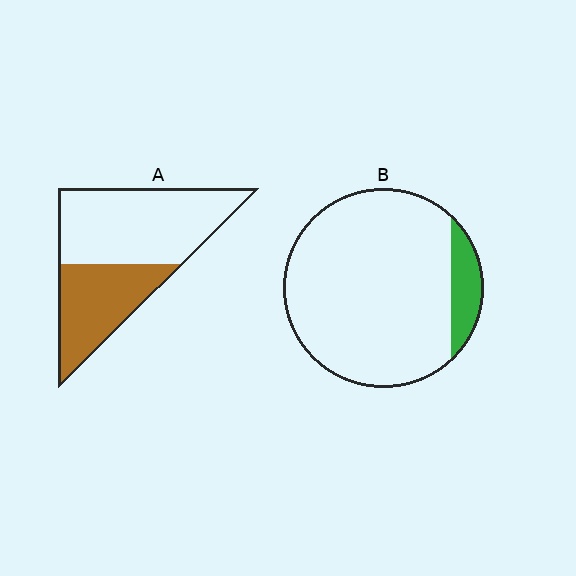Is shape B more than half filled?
No.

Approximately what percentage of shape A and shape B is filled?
A is approximately 40% and B is approximately 10%.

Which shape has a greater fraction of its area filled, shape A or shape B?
Shape A.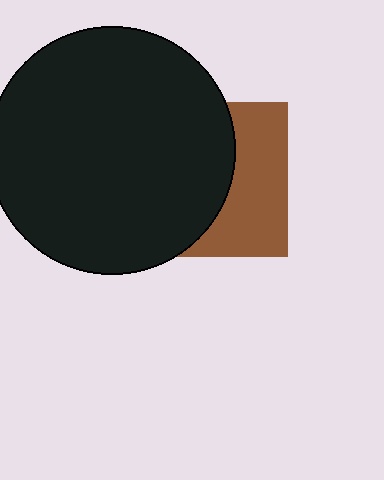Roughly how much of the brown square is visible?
A small part of it is visible (roughly 42%).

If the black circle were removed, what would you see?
You would see the complete brown square.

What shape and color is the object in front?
The object in front is a black circle.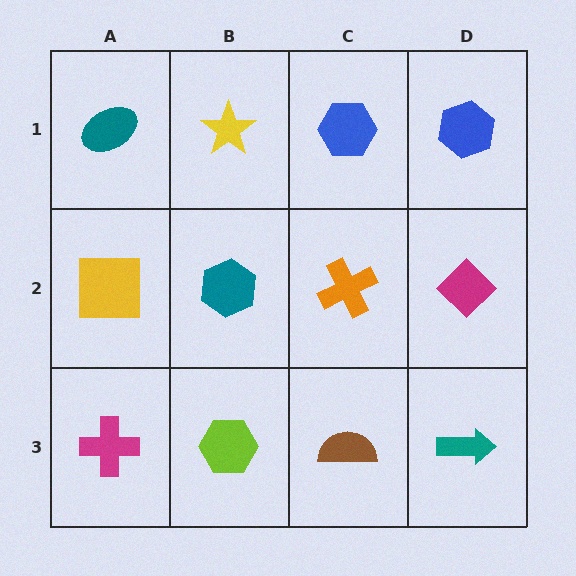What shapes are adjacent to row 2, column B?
A yellow star (row 1, column B), a lime hexagon (row 3, column B), a yellow square (row 2, column A), an orange cross (row 2, column C).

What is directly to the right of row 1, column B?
A blue hexagon.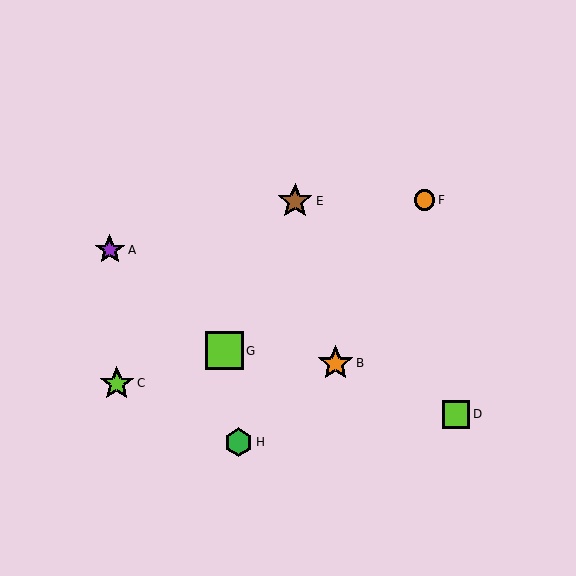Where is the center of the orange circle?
The center of the orange circle is at (425, 200).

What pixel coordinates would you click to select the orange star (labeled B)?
Click at (335, 363) to select the orange star B.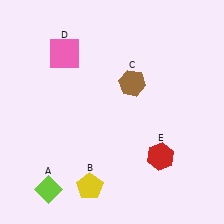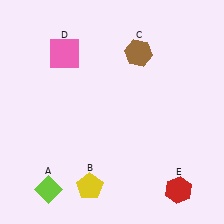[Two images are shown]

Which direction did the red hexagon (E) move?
The red hexagon (E) moved down.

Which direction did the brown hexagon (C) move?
The brown hexagon (C) moved up.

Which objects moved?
The objects that moved are: the brown hexagon (C), the red hexagon (E).